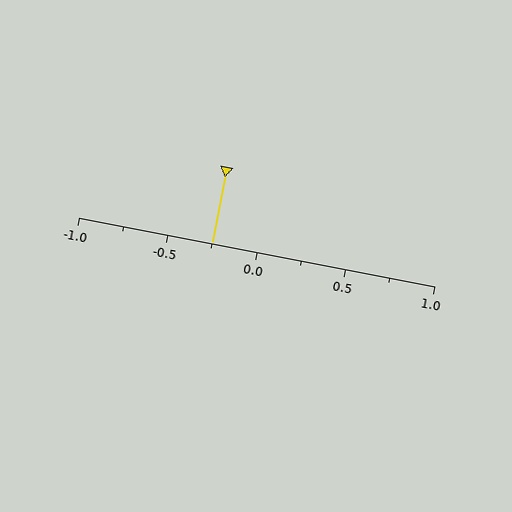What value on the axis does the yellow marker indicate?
The marker indicates approximately -0.25.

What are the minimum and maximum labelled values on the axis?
The axis runs from -1.0 to 1.0.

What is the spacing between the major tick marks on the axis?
The major ticks are spaced 0.5 apart.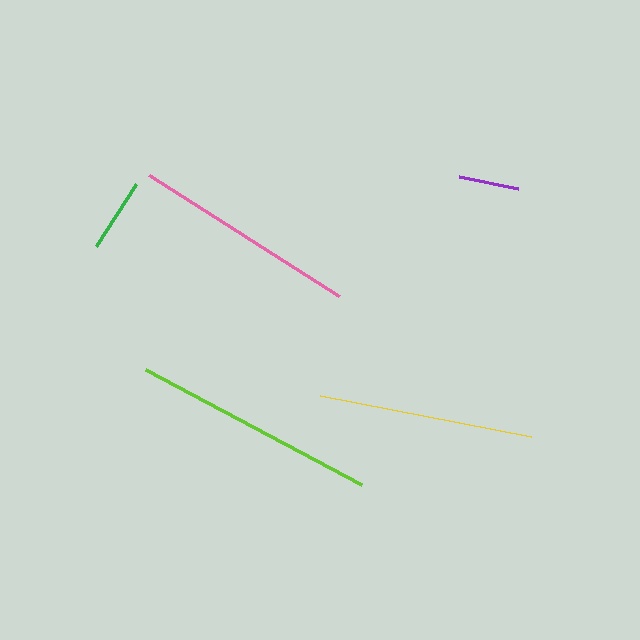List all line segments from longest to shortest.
From longest to shortest: lime, pink, yellow, green, purple.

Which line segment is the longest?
The lime line is the longest at approximately 245 pixels.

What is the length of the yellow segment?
The yellow segment is approximately 215 pixels long.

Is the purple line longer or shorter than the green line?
The green line is longer than the purple line.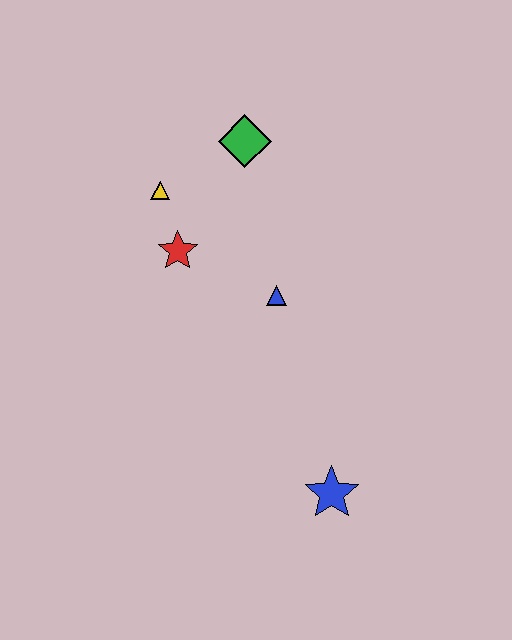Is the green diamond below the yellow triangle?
No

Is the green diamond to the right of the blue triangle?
No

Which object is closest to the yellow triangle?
The red star is closest to the yellow triangle.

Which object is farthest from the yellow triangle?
The blue star is farthest from the yellow triangle.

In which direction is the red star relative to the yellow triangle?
The red star is below the yellow triangle.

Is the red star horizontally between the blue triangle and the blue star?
No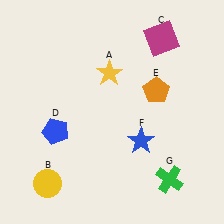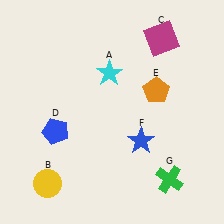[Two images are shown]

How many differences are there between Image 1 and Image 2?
There is 1 difference between the two images.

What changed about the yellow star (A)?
In Image 1, A is yellow. In Image 2, it changed to cyan.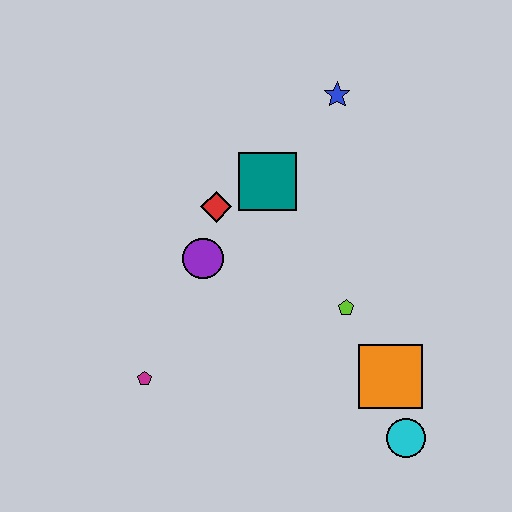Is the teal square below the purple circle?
No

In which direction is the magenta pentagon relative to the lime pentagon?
The magenta pentagon is to the left of the lime pentagon.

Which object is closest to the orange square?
The cyan circle is closest to the orange square.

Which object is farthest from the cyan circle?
The blue star is farthest from the cyan circle.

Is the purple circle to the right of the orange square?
No